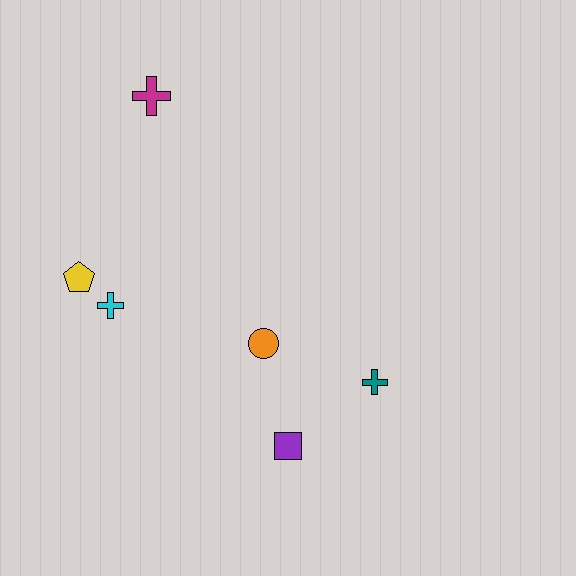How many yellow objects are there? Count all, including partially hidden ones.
There is 1 yellow object.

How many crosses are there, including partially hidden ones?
There are 3 crosses.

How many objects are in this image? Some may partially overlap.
There are 6 objects.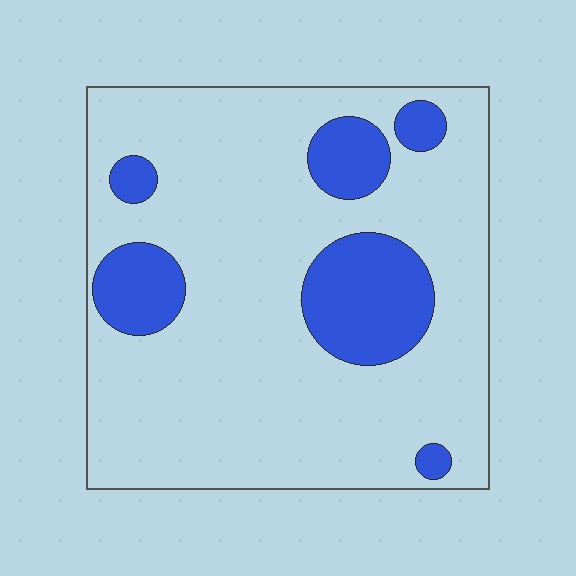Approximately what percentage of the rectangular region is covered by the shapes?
Approximately 20%.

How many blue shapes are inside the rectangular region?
6.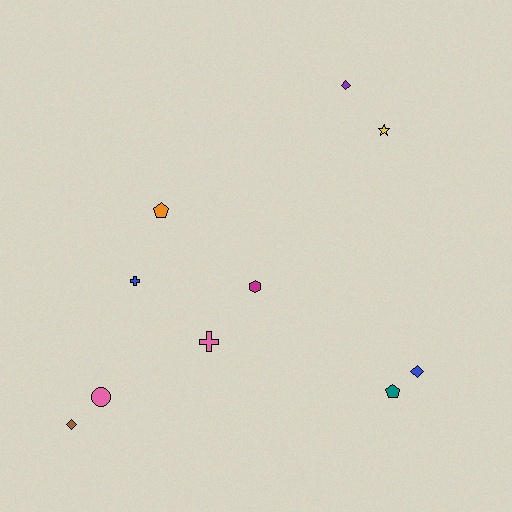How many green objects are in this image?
There are no green objects.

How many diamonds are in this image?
There are 3 diamonds.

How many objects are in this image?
There are 10 objects.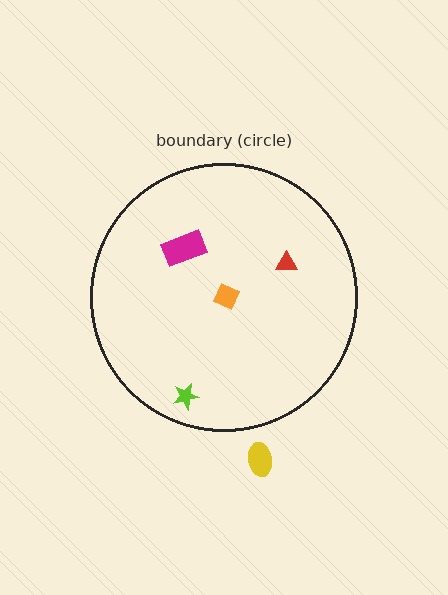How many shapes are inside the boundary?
4 inside, 1 outside.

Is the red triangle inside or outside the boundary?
Inside.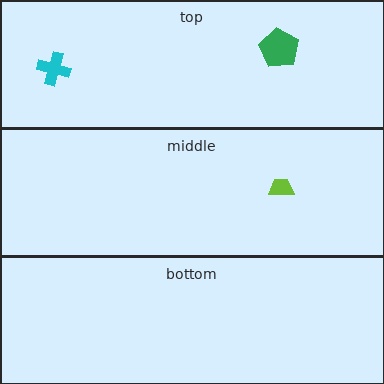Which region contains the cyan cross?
The top region.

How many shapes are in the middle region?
1.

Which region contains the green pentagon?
The top region.